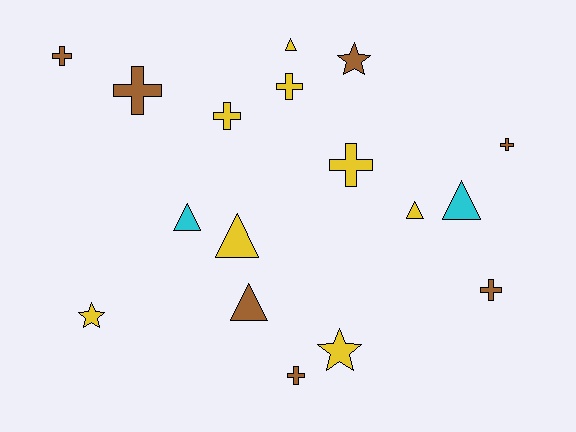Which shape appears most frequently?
Cross, with 8 objects.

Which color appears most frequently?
Yellow, with 8 objects.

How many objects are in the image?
There are 17 objects.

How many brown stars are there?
There is 1 brown star.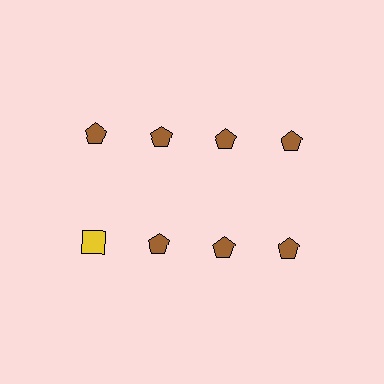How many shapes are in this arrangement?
There are 8 shapes arranged in a grid pattern.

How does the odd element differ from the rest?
It differs in both color (yellow instead of brown) and shape (square instead of pentagon).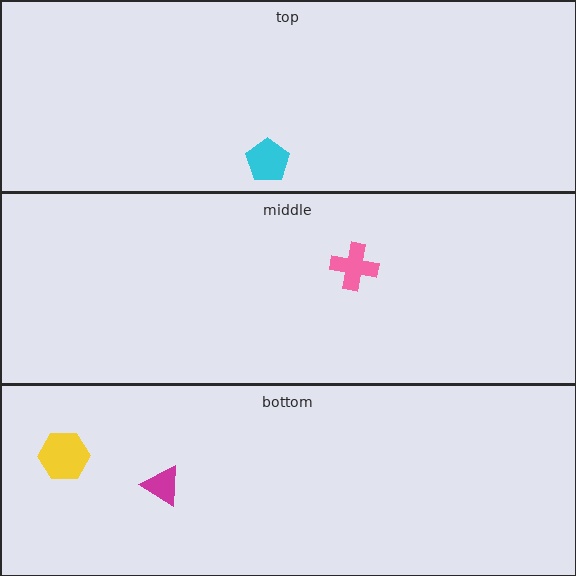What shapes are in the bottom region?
The yellow hexagon, the magenta triangle.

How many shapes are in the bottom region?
2.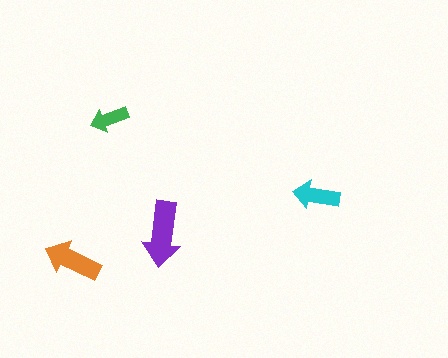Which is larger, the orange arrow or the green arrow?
The orange one.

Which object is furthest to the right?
The cyan arrow is rightmost.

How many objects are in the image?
There are 4 objects in the image.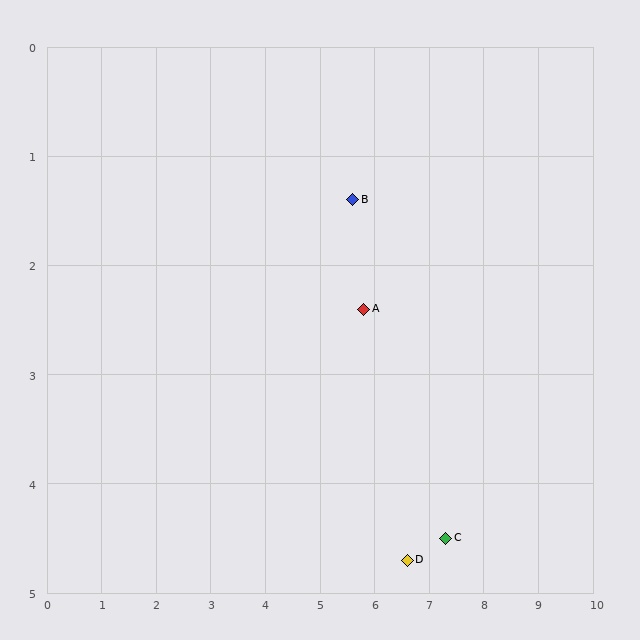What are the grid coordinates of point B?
Point B is at approximately (5.6, 1.4).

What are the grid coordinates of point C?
Point C is at approximately (7.3, 4.5).